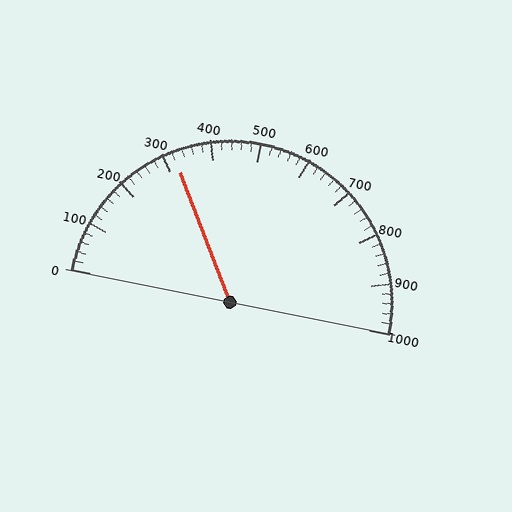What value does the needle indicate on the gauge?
The needle indicates approximately 320.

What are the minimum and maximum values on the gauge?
The gauge ranges from 0 to 1000.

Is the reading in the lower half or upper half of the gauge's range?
The reading is in the lower half of the range (0 to 1000).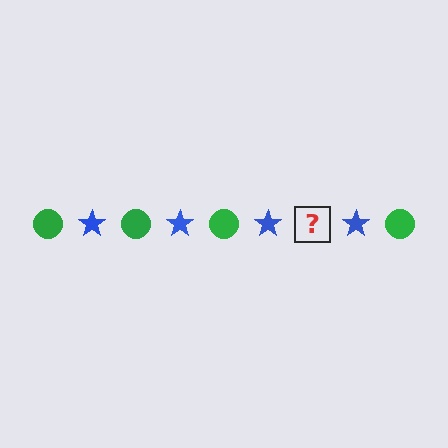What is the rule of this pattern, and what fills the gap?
The rule is that the pattern alternates between green circle and blue star. The gap should be filled with a green circle.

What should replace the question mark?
The question mark should be replaced with a green circle.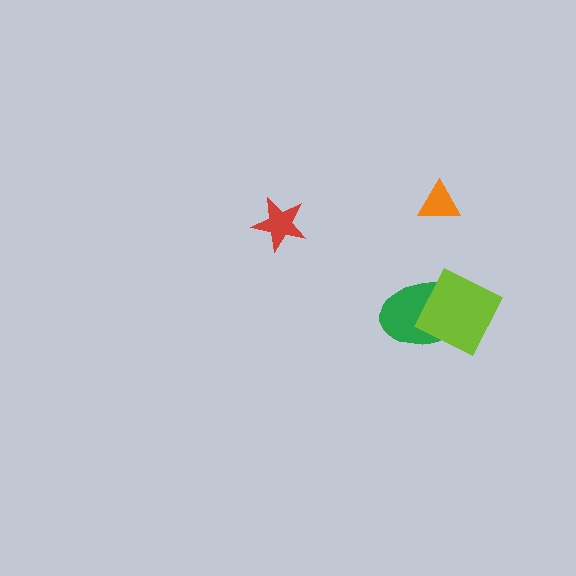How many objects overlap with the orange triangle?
0 objects overlap with the orange triangle.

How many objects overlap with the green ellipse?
1 object overlaps with the green ellipse.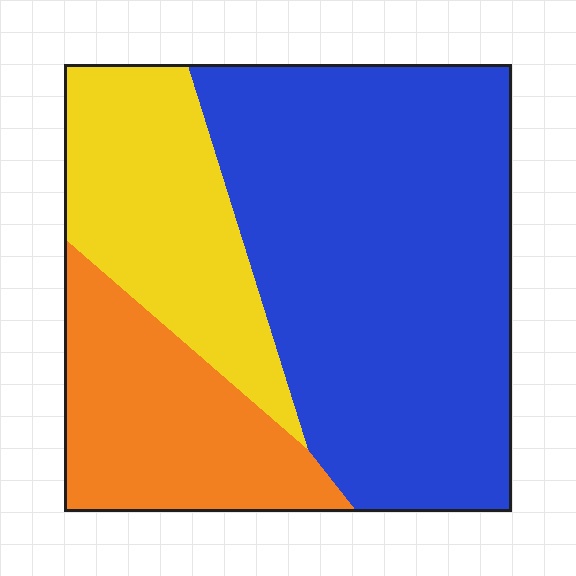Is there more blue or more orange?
Blue.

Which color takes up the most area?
Blue, at roughly 55%.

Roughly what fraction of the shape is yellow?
Yellow covers roughly 20% of the shape.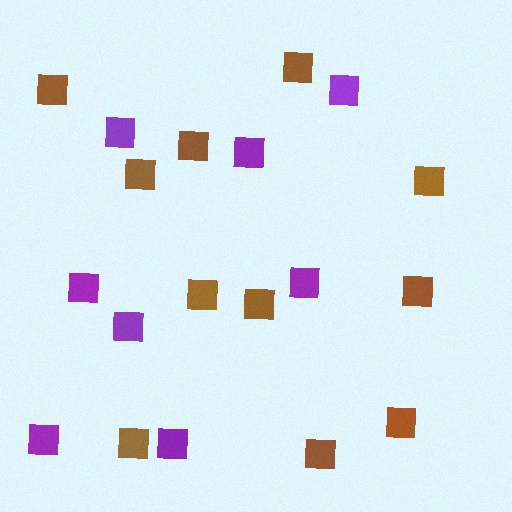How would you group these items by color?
There are 2 groups: one group of purple squares (8) and one group of brown squares (11).